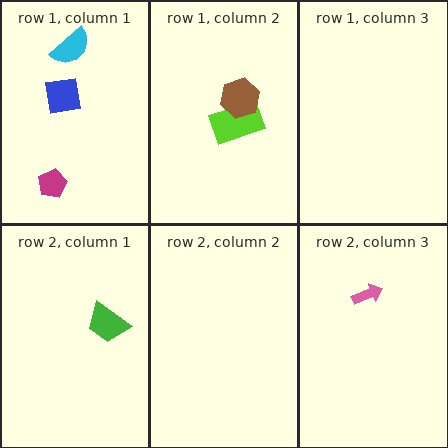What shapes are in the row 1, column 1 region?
The cyan semicircle, the blue square, the magenta pentagon.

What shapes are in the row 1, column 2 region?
The lime rectangle, the brown hexagon.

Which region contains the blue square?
The row 1, column 1 region.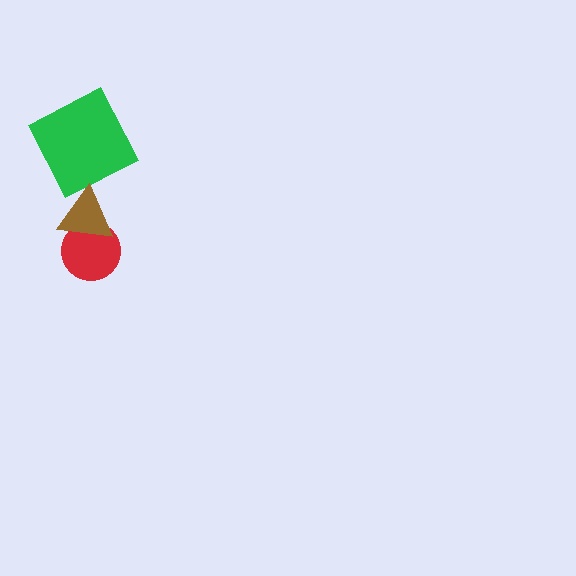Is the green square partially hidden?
No, no other shape covers it.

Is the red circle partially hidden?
Yes, it is partially covered by another shape.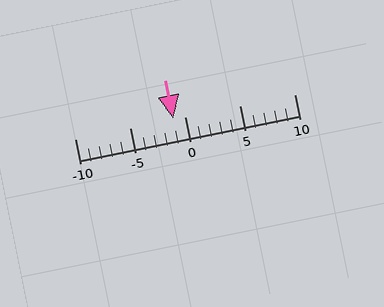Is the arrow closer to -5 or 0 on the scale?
The arrow is closer to 0.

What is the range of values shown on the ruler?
The ruler shows values from -10 to 10.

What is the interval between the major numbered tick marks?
The major tick marks are spaced 5 units apart.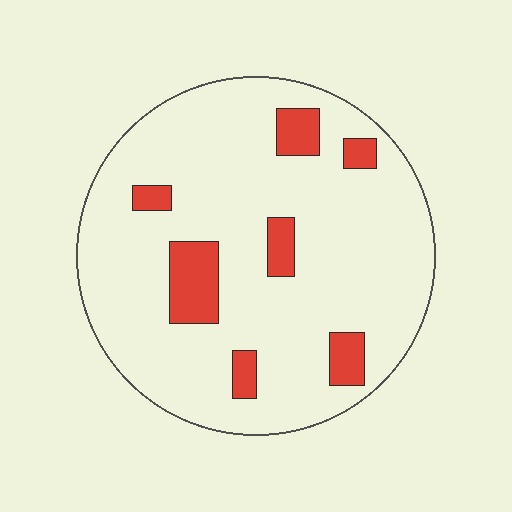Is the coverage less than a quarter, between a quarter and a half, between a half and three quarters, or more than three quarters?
Less than a quarter.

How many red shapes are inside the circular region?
7.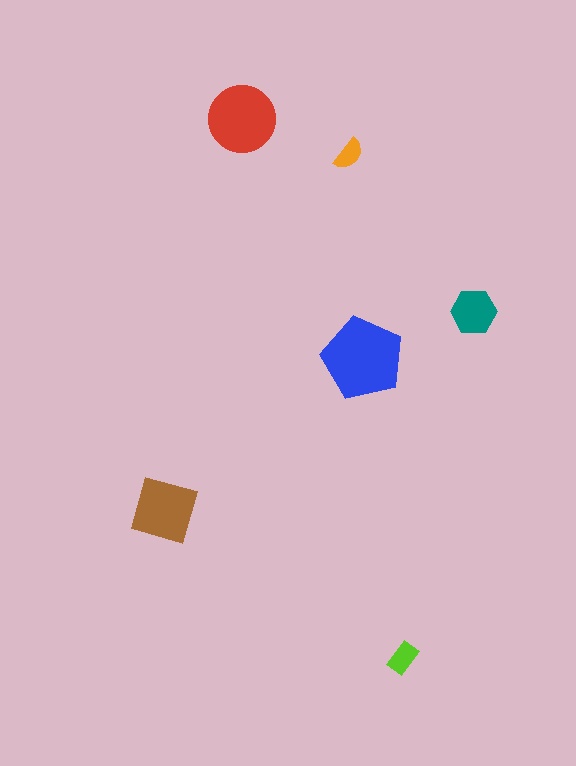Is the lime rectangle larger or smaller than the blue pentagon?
Smaller.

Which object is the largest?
The blue pentagon.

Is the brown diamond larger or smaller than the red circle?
Smaller.